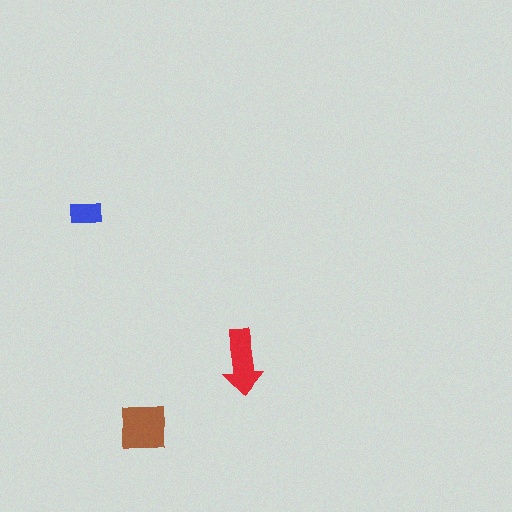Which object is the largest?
The brown square.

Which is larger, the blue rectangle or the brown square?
The brown square.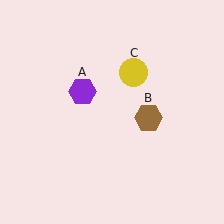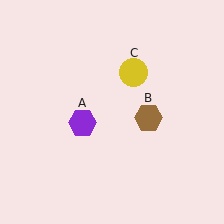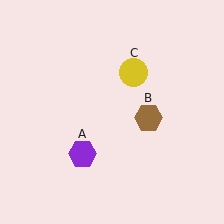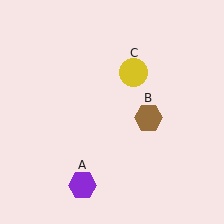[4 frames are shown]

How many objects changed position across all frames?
1 object changed position: purple hexagon (object A).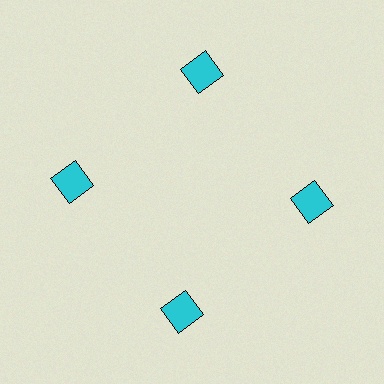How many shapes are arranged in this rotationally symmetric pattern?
There are 4 shapes, arranged in 4 groups of 1.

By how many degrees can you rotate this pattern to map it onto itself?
The pattern maps onto itself every 90 degrees of rotation.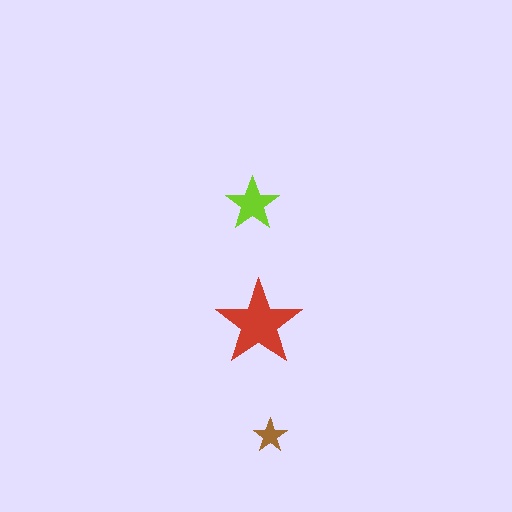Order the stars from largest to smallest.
the red one, the lime one, the brown one.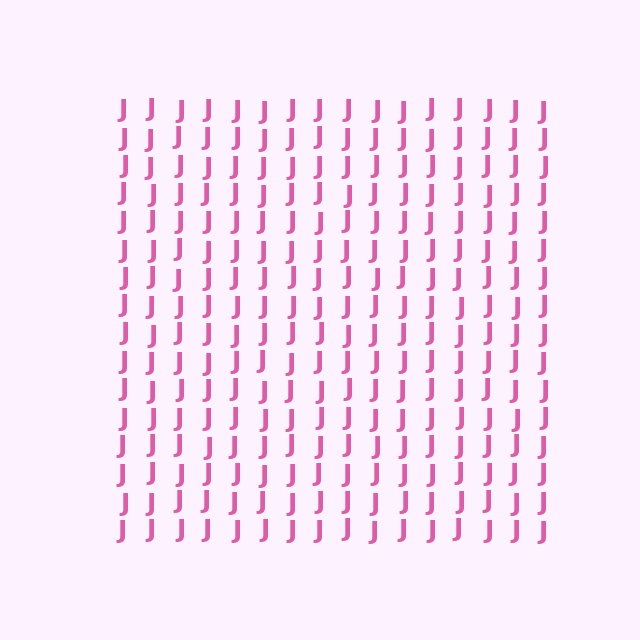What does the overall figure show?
The overall figure shows a square.